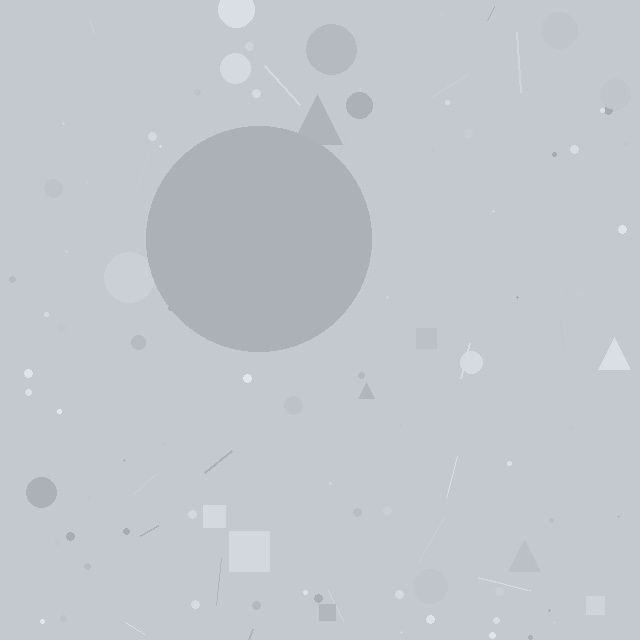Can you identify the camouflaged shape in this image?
The camouflaged shape is a circle.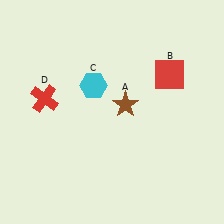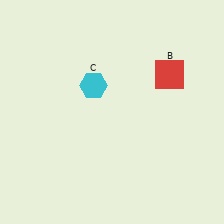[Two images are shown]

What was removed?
The red cross (D), the brown star (A) were removed in Image 2.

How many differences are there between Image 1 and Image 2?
There are 2 differences between the two images.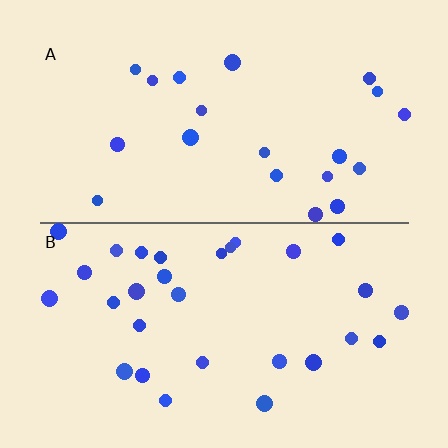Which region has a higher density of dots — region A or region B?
B (the bottom).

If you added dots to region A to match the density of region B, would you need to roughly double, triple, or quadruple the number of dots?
Approximately double.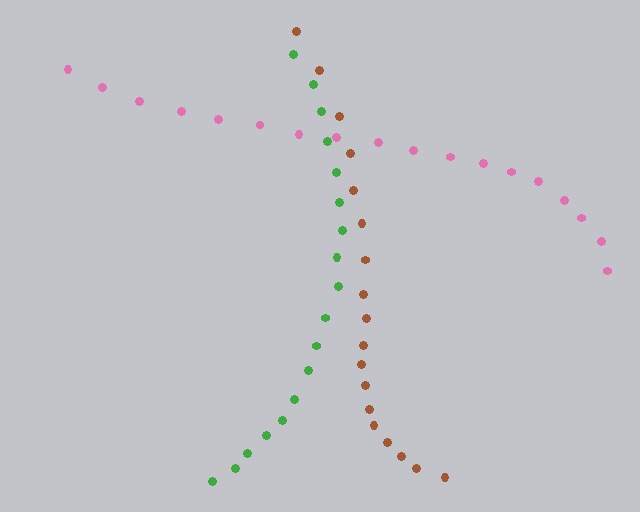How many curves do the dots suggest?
There are 3 distinct paths.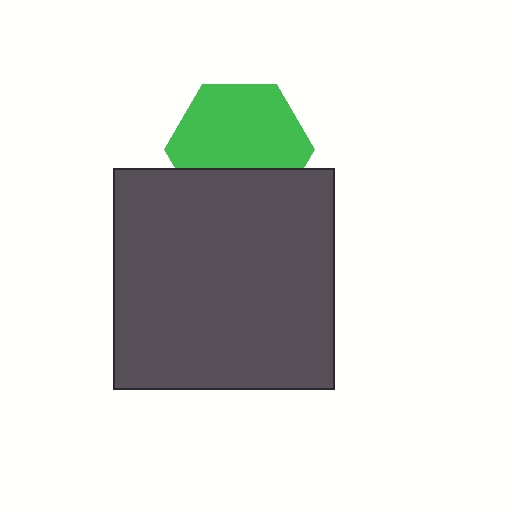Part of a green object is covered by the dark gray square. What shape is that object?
It is a hexagon.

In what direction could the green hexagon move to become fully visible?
The green hexagon could move up. That would shift it out from behind the dark gray square entirely.